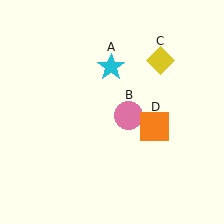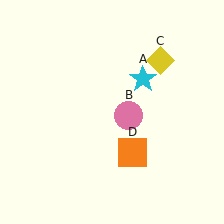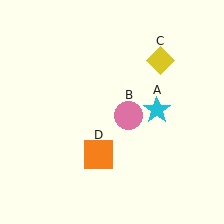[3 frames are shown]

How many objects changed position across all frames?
2 objects changed position: cyan star (object A), orange square (object D).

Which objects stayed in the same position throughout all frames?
Pink circle (object B) and yellow diamond (object C) remained stationary.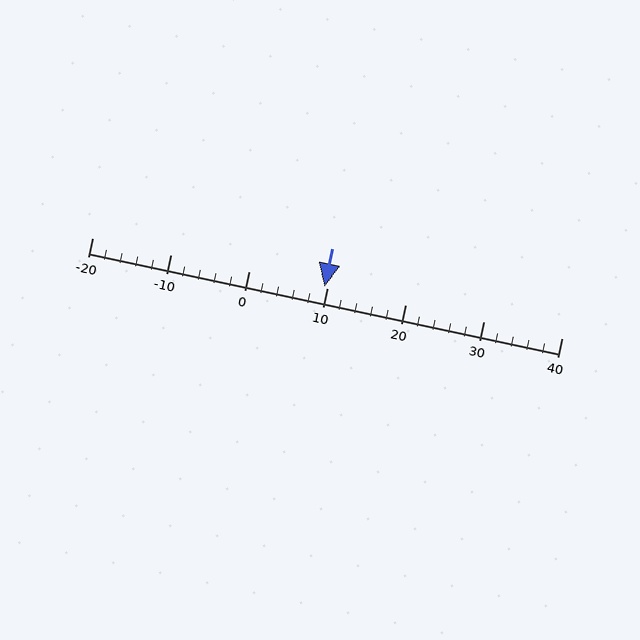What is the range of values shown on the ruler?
The ruler shows values from -20 to 40.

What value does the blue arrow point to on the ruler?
The blue arrow points to approximately 10.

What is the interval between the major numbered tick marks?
The major tick marks are spaced 10 units apart.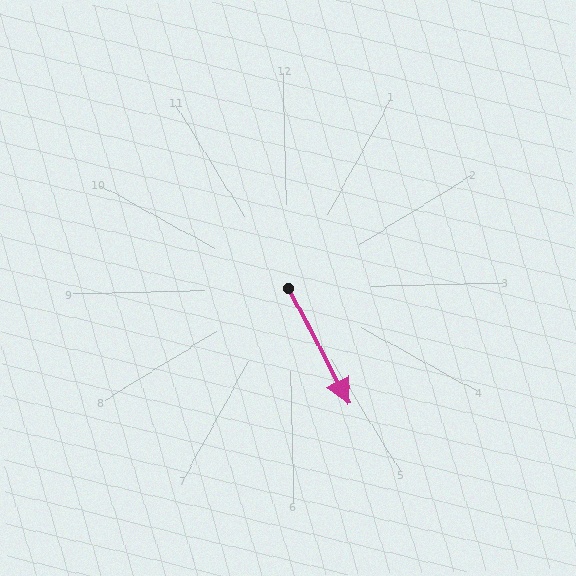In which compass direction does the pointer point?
Southeast.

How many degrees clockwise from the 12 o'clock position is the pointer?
Approximately 154 degrees.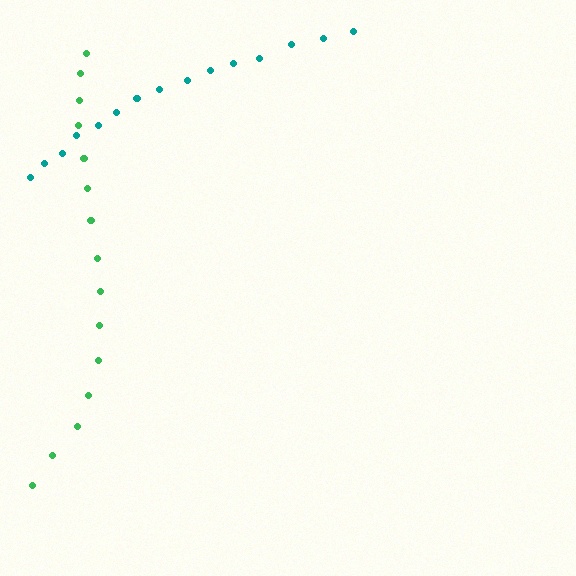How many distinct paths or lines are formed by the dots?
There are 2 distinct paths.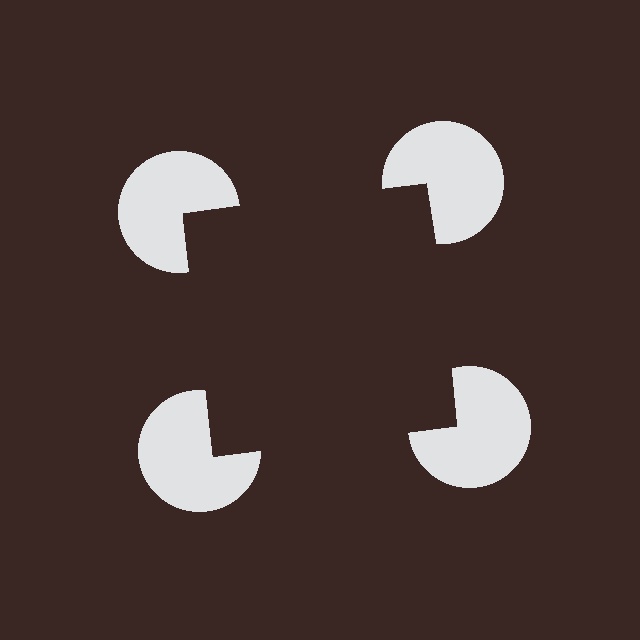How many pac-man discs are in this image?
There are 4 — one at each vertex of the illusory square.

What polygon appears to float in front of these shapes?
An illusory square — its edges are inferred from the aligned wedge cuts in the pac-man discs, not physically drawn.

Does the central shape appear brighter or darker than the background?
It typically appears slightly darker than the background, even though no actual brightness change is drawn.